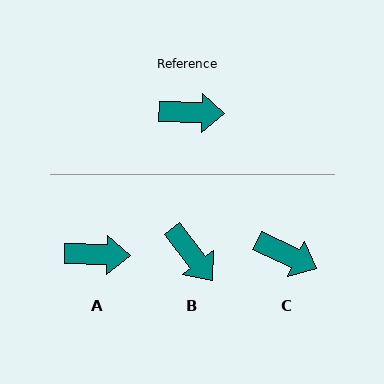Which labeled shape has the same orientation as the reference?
A.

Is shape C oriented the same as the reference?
No, it is off by about 24 degrees.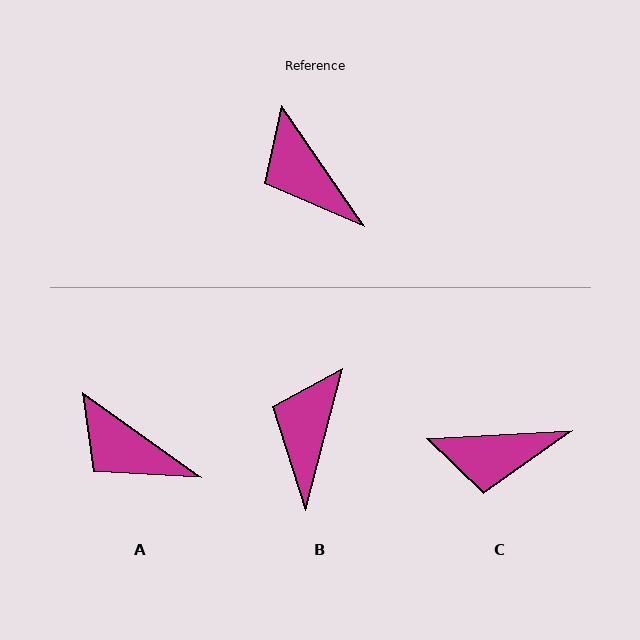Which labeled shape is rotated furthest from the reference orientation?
C, about 59 degrees away.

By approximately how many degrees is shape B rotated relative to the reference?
Approximately 50 degrees clockwise.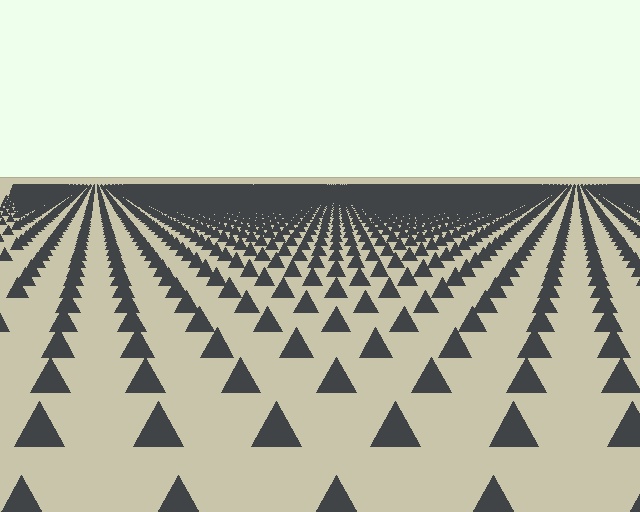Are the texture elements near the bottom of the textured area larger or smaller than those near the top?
Larger. Near the bottom, elements are closer to the viewer and appear at a bigger on-screen size.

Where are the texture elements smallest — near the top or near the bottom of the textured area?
Near the top.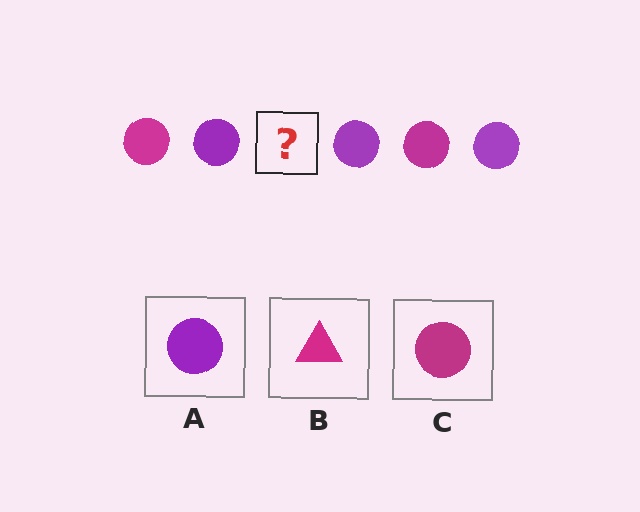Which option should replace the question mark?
Option C.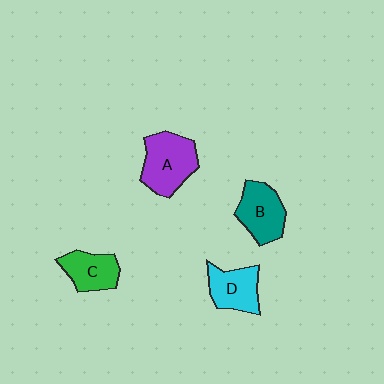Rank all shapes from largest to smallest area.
From largest to smallest: A (purple), B (teal), D (cyan), C (green).